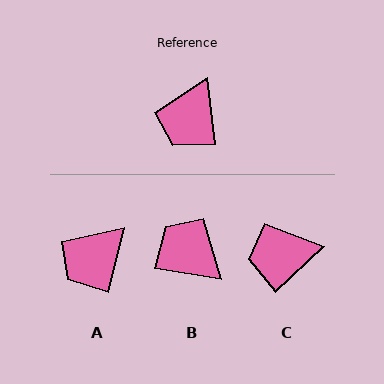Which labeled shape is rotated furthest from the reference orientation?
B, about 106 degrees away.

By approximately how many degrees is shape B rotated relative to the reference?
Approximately 106 degrees clockwise.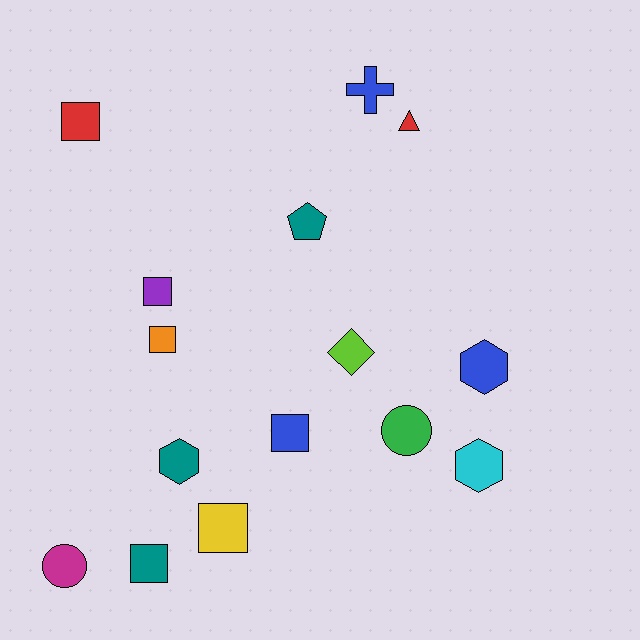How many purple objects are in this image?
There is 1 purple object.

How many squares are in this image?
There are 6 squares.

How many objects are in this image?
There are 15 objects.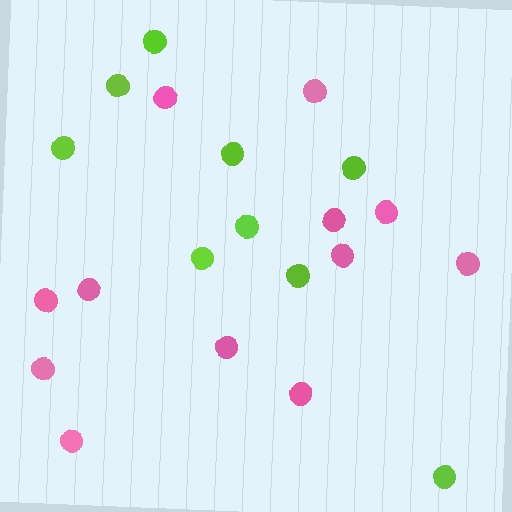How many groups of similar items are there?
There are 2 groups: one group of pink circles (12) and one group of lime circles (9).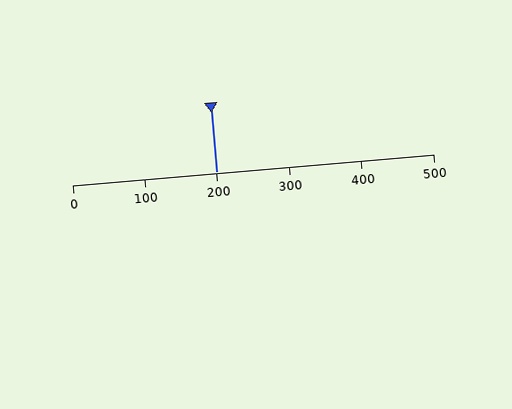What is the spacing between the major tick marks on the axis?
The major ticks are spaced 100 apart.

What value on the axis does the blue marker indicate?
The marker indicates approximately 200.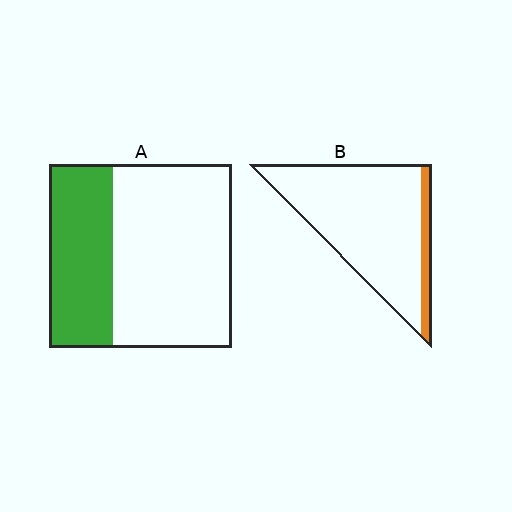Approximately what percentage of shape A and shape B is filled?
A is approximately 35% and B is approximately 10%.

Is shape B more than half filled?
No.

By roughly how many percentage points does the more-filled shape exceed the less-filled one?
By roughly 25 percentage points (A over B).